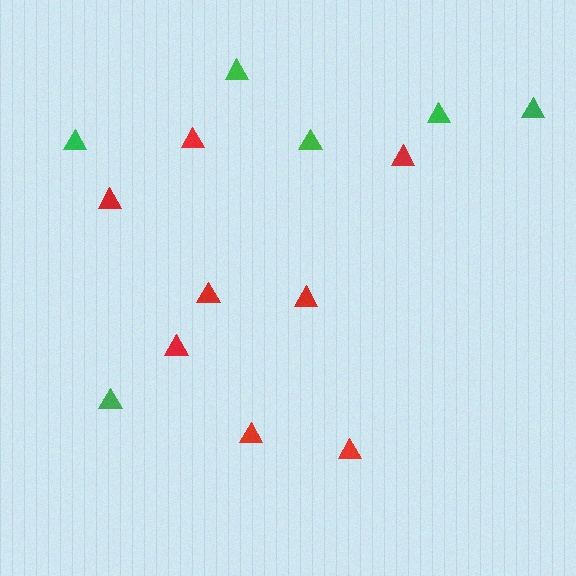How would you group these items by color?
There are 2 groups: one group of red triangles (8) and one group of green triangles (6).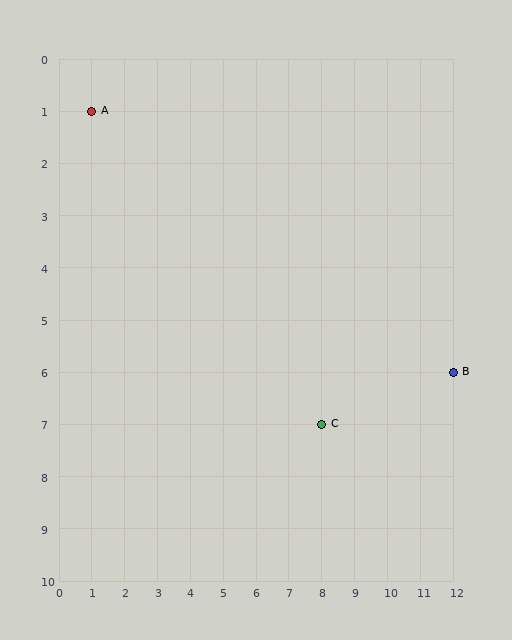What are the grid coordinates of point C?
Point C is at grid coordinates (8, 7).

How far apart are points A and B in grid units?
Points A and B are 11 columns and 5 rows apart (about 12.1 grid units diagonally).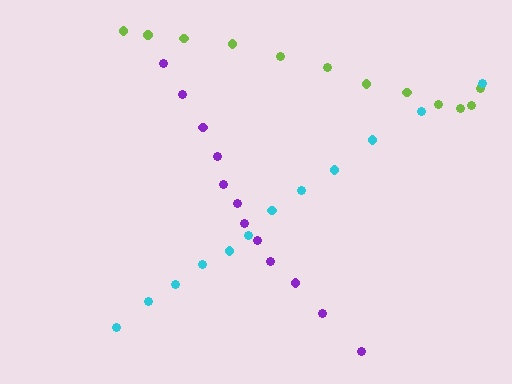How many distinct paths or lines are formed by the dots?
There are 3 distinct paths.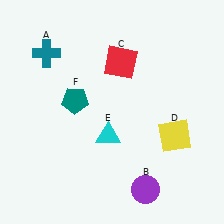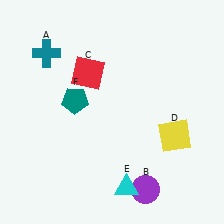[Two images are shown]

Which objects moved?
The objects that moved are: the red square (C), the cyan triangle (E).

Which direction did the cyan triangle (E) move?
The cyan triangle (E) moved down.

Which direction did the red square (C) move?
The red square (C) moved left.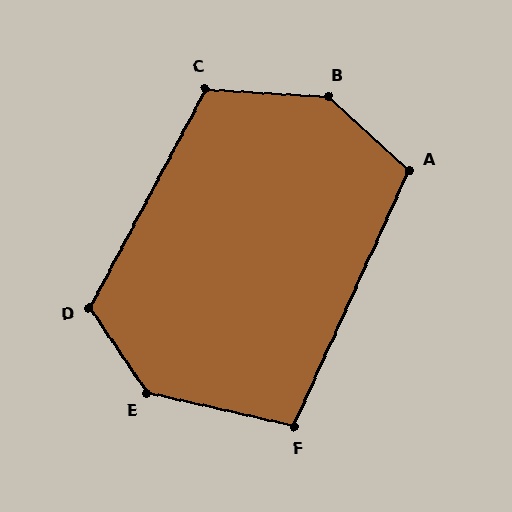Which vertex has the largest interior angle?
B, at approximately 141 degrees.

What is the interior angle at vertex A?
Approximately 108 degrees (obtuse).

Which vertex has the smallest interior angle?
F, at approximately 101 degrees.